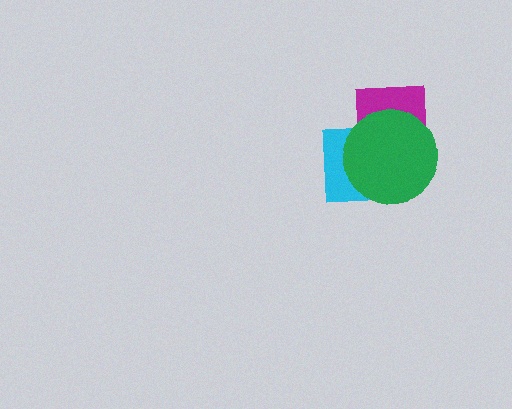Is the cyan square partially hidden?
Yes, it is partially covered by another shape.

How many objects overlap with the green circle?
2 objects overlap with the green circle.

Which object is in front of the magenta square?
The green circle is in front of the magenta square.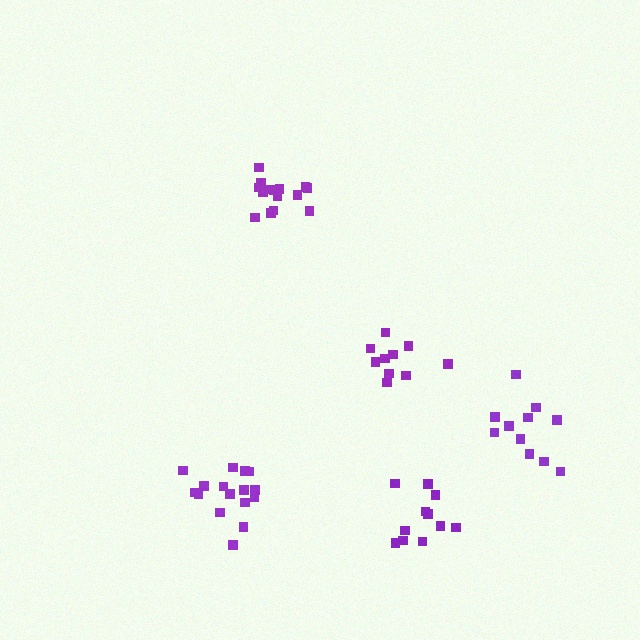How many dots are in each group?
Group 1: 11 dots, Group 2: 16 dots, Group 3: 12 dots, Group 4: 15 dots, Group 5: 10 dots (64 total).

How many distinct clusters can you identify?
There are 5 distinct clusters.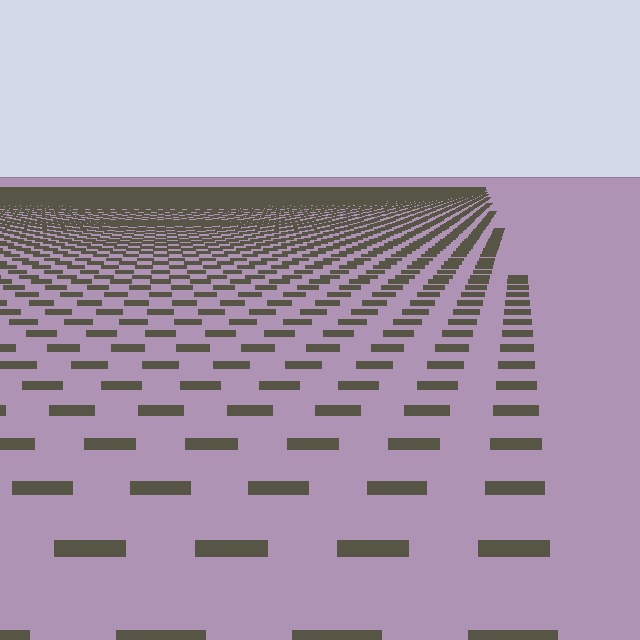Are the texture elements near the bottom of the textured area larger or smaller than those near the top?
Larger. Near the bottom, elements are closer to the viewer and appear at a bigger on-screen size.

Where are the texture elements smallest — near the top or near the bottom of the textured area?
Near the top.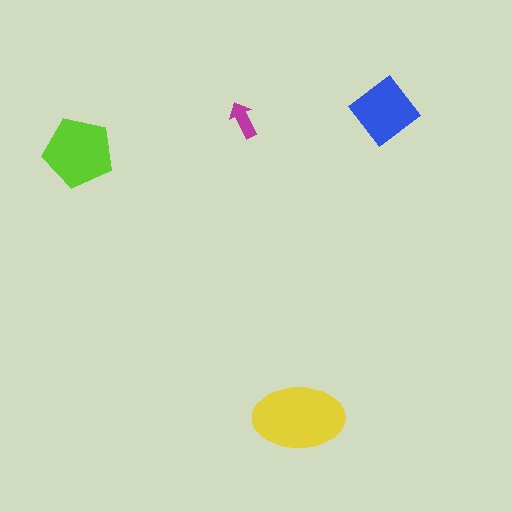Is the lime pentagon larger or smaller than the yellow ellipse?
Smaller.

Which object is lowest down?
The yellow ellipse is bottommost.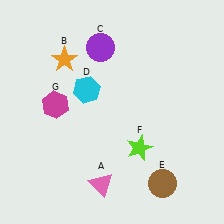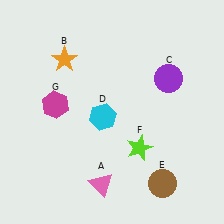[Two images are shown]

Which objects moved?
The objects that moved are: the purple circle (C), the cyan hexagon (D).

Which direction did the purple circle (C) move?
The purple circle (C) moved right.